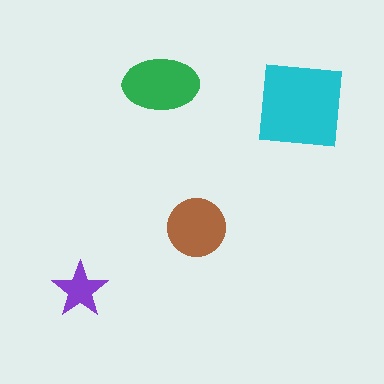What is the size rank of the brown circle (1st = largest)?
3rd.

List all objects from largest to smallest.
The cyan square, the green ellipse, the brown circle, the purple star.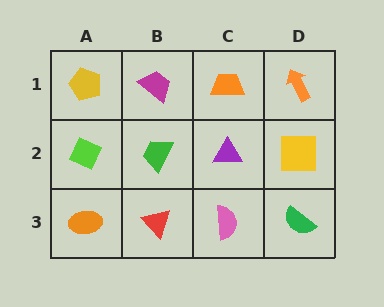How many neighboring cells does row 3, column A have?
2.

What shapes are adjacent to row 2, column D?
An orange arrow (row 1, column D), a green semicircle (row 3, column D), a purple triangle (row 2, column C).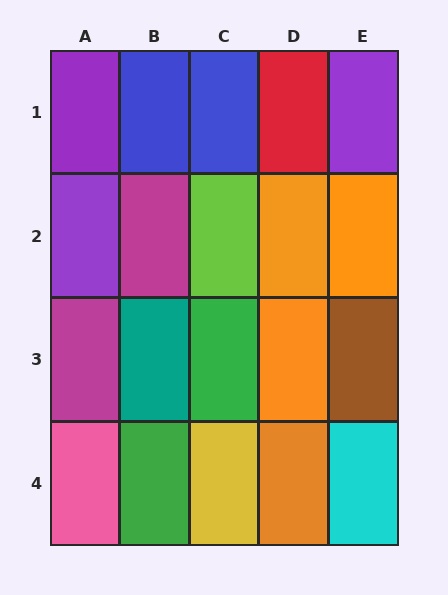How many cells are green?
2 cells are green.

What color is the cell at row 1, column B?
Blue.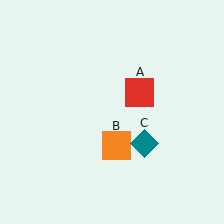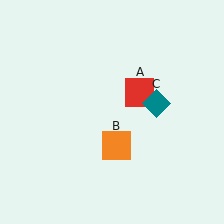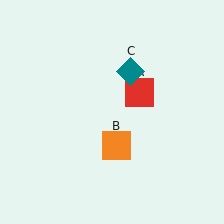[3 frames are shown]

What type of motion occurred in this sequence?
The teal diamond (object C) rotated counterclockwise around the center of the scene.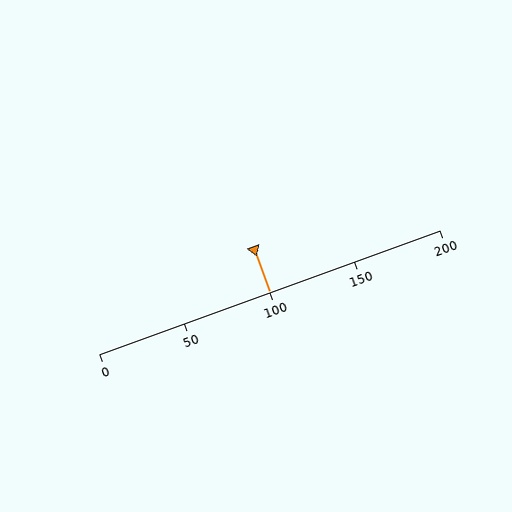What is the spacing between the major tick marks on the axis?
The major ticks are spaced 50 apart.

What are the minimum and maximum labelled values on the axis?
The axis runs from 0 to 200.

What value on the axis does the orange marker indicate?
The marker indicates approximately 100.